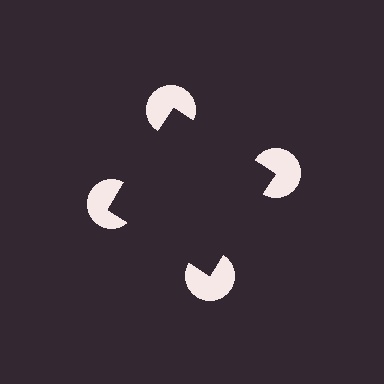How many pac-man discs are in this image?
There are 4 — one at each vertex of the illusory square.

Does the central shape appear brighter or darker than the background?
It typically appears slightly darker than the background, even though no actual brightness change is drawn.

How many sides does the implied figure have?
4 sides.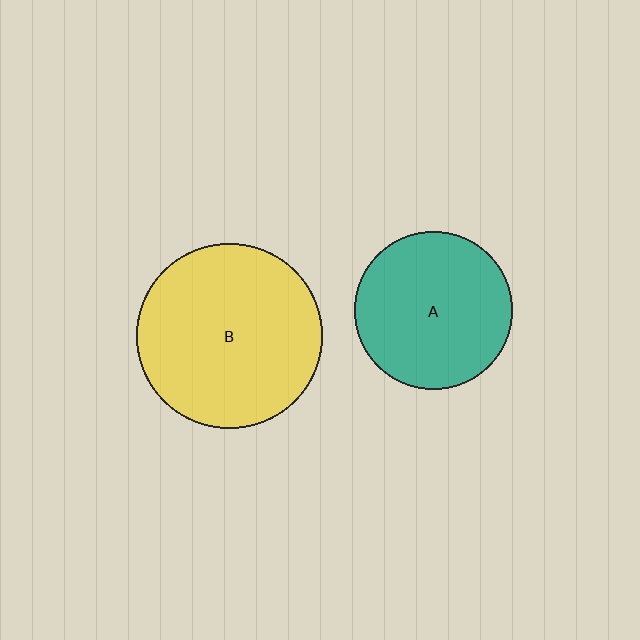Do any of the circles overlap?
No, none of the circles overlap.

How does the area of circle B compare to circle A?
Approximately 1.4 times.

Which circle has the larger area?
Circle B (yellow).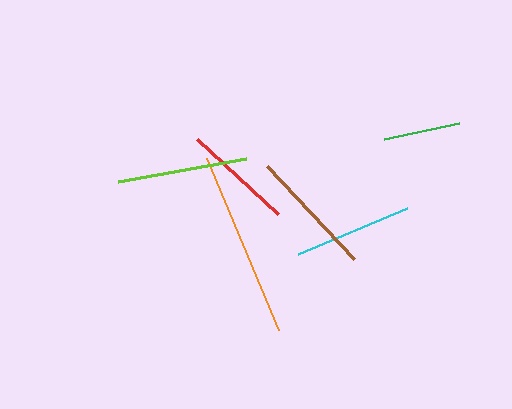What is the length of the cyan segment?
The cyan segment is approximately 119 pixels long.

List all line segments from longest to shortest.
From longest to shortest: orange, lime, brown, cyan, red, green.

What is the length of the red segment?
The red segment is approximately 110 pixels long.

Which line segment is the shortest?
The green line is the shortest at approximately 76 pixels.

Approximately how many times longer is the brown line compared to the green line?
The brown line is approximately 1.7 times the length of the green line.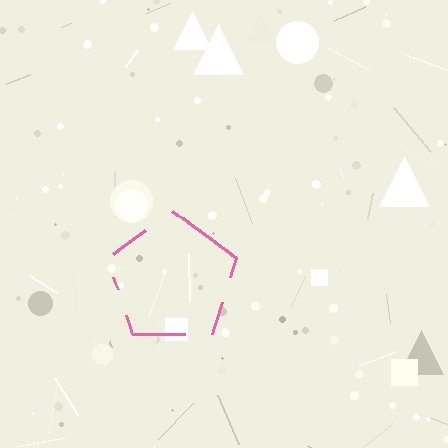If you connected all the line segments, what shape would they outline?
They would outline a pentagon.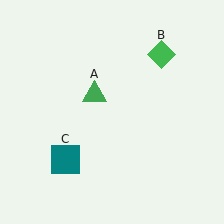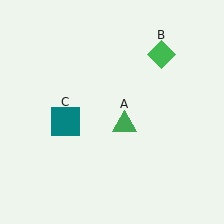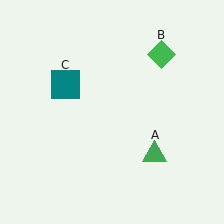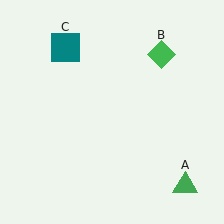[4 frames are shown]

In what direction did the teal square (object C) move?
The teal square (object C) moved up.